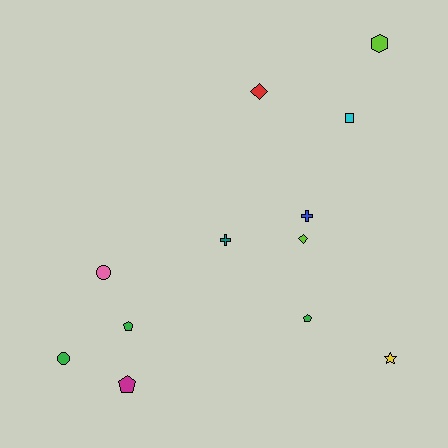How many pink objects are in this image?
There is 1 pink object.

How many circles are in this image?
There are 2 circles.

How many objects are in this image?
There are 12 objects.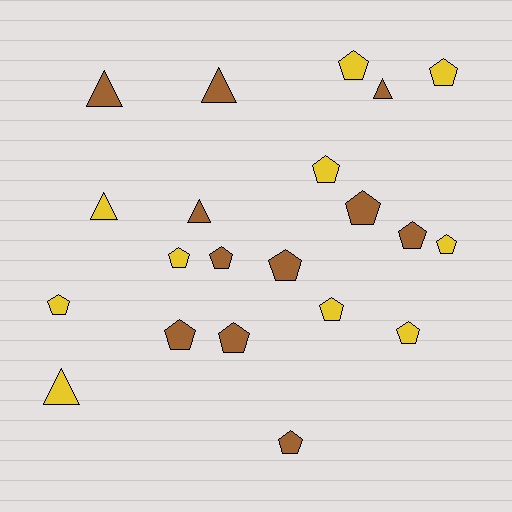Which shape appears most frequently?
Pentagon, with 15 objects.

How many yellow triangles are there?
There are 2 yellow triangles.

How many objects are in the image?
There are 21 objects.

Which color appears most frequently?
Brown, with 11 objects.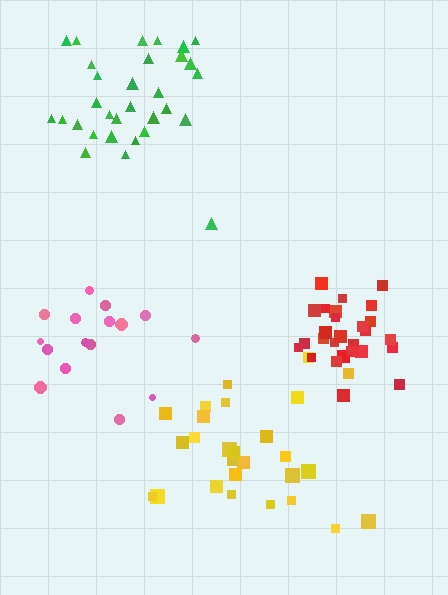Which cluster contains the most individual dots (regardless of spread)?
Green (31).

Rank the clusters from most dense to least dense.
red, green, yellow, pink.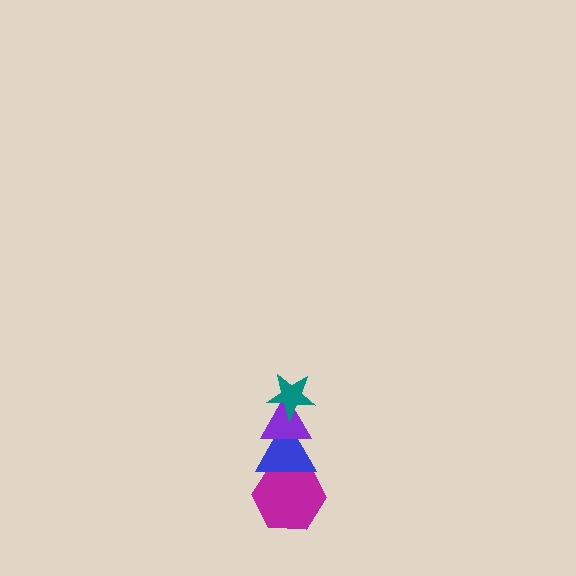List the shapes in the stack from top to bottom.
From top to bottom: the teal star, the purple triangle, the blue triangle, the magenta hexagon.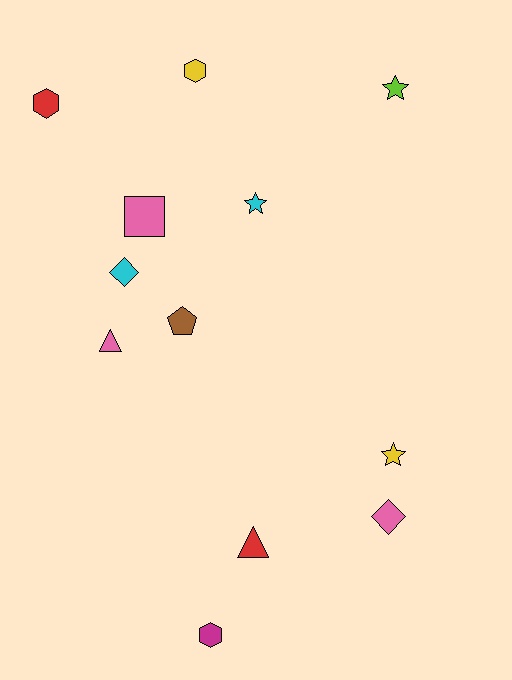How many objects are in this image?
There are 12 objects.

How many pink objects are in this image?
There are 3 pink objects.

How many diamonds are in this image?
There are 2 diamonds.